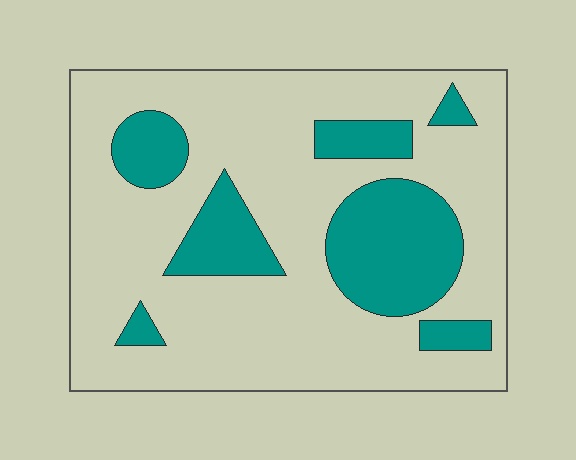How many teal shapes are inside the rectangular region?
7.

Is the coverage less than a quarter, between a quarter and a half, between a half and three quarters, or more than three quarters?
Less than a quarter.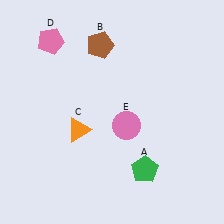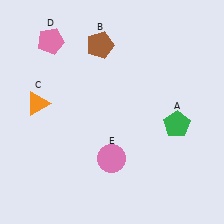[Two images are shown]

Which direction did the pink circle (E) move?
The pink circle (E) moved down.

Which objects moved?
The objects that moved are: the green pentagon (A), the orange triangle (C), the pink circle (E).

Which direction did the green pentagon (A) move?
The green pentagon (A) moved up.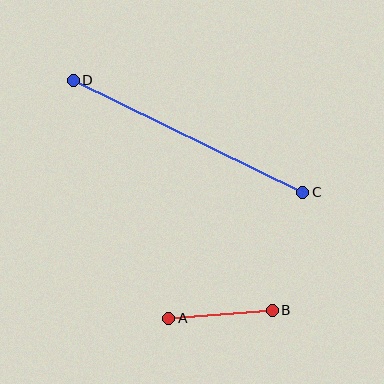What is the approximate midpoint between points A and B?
The midpoint is at approximately (220, 314) pixels.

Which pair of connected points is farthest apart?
Points C and D are farthest apart.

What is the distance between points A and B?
The distance is approximately 104 pixels.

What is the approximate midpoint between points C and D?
The midpoint is at approximately (188, 136) pixels.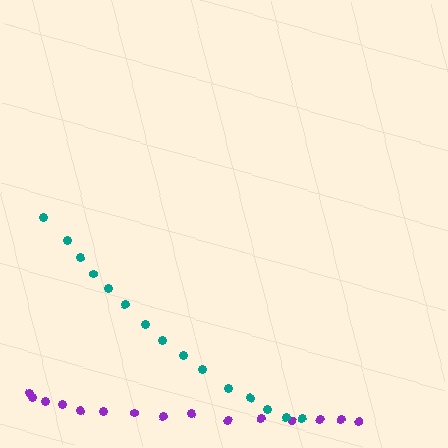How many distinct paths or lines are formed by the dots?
There are 2 distinct paths.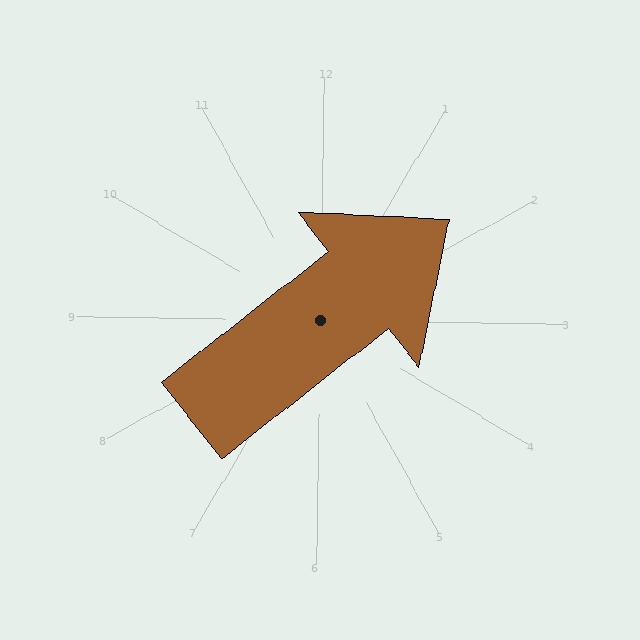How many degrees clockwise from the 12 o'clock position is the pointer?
Approximately 51 degrees.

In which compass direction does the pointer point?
Northeast.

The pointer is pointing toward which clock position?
Roughly 2 o'clock.